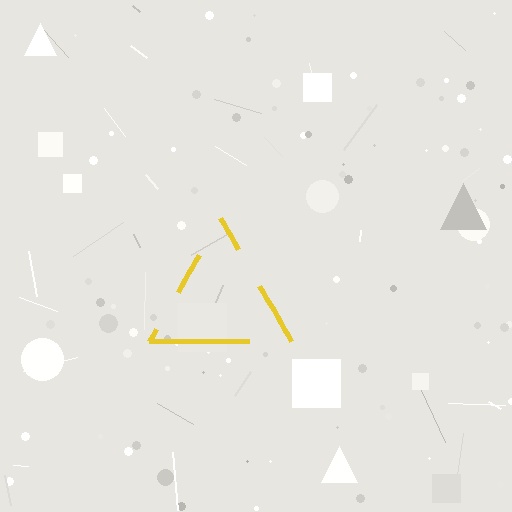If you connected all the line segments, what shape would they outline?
They would outline a triangle.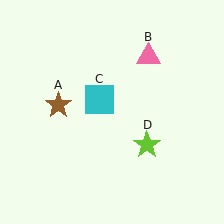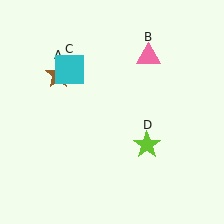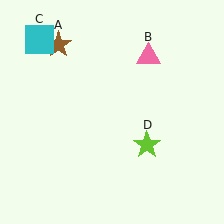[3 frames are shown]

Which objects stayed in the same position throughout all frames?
Pink triangle (object B) and lime star (object D) remained stationary.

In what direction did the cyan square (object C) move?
The cyan square (object C) moved up and to the left.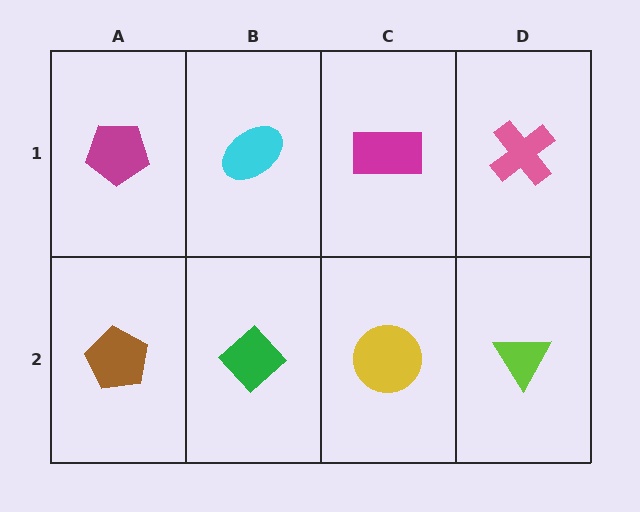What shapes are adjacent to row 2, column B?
A cyan ellipse (row 1, column B), a brown pentagon (row 2, column A), a yellow circle (row 2, column C).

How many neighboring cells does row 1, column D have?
2.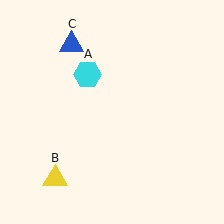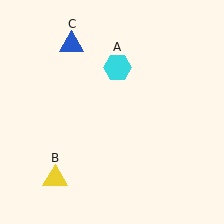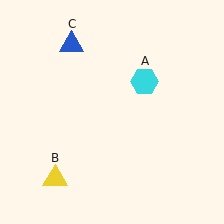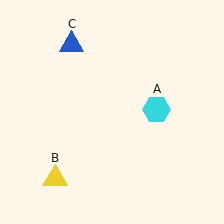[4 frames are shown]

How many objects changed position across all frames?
1 object changed position: cyan hexagon (object A).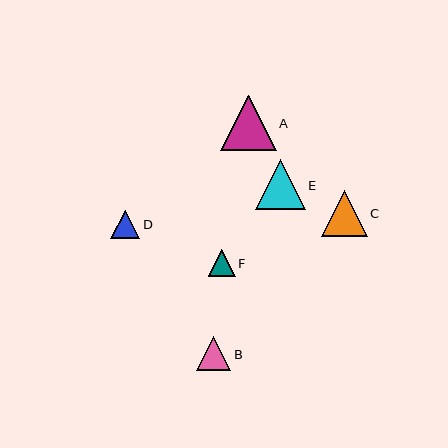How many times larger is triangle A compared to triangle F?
Triangle A is approximately 2.0 times the size of triangle F.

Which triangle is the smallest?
Triangle F is the smallest with a size of approximately 27 pixels.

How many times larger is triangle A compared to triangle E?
Triangle A is approximately 1.1 times the size of triangle E.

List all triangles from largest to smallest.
From largest to smallest: A, E, C, B, D, F.